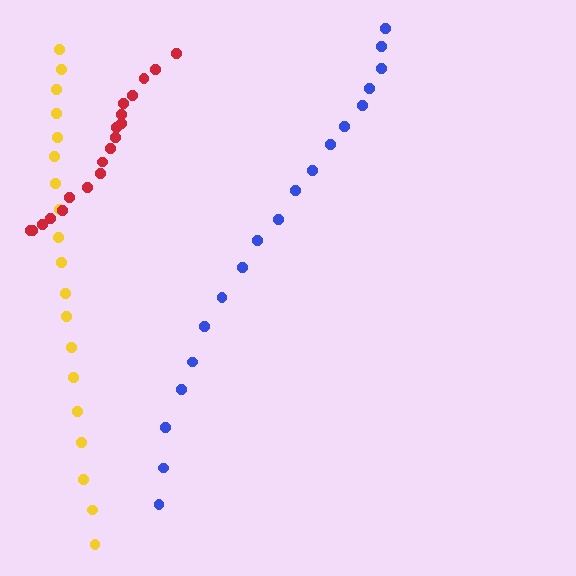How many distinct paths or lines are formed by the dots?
There are 3 distinct paths.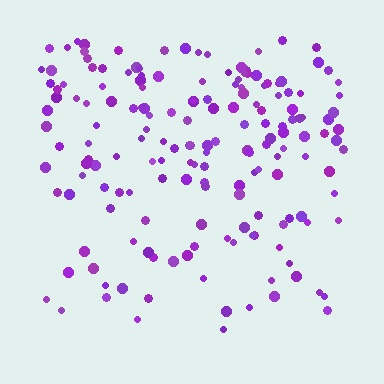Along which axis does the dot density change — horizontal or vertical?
Vertical.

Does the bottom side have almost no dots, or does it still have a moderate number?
Still a moderate number, just noticeably fewer than the top.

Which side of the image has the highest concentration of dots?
The top.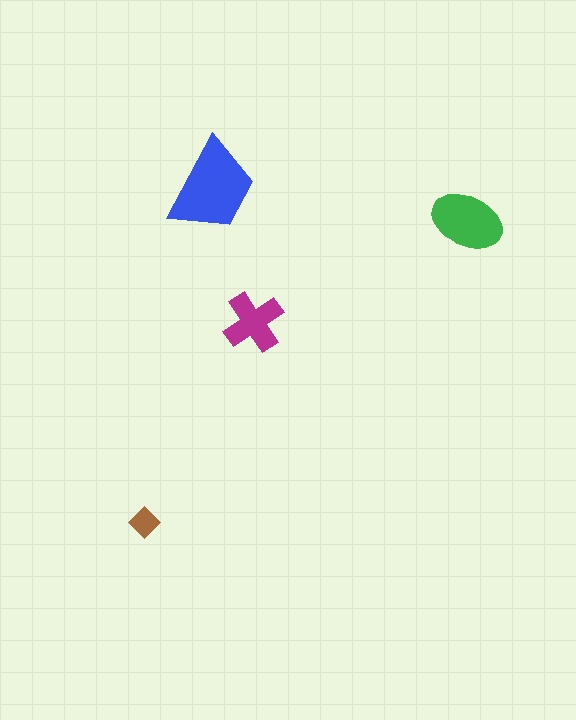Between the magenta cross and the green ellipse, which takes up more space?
The green ellipse.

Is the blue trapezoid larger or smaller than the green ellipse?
Larger.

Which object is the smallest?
The brown diamond.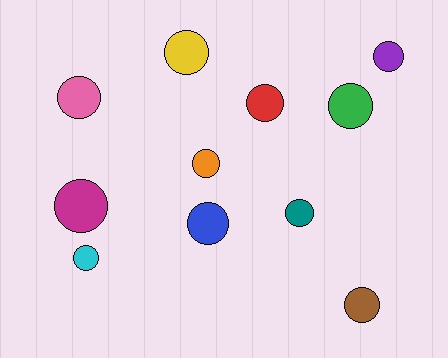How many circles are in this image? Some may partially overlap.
There are 11 circles.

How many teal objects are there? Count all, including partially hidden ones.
There is 1 teal object.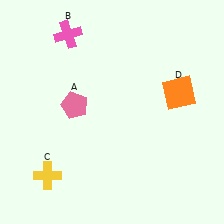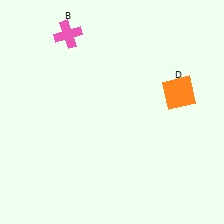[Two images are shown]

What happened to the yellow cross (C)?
The yellow cross (C) was removed in Image 2. It was in the bottom-left area of Image 1.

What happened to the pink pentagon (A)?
The pink pentagon (A) was removed in Image 2. It was in the top-left area of Image 1.